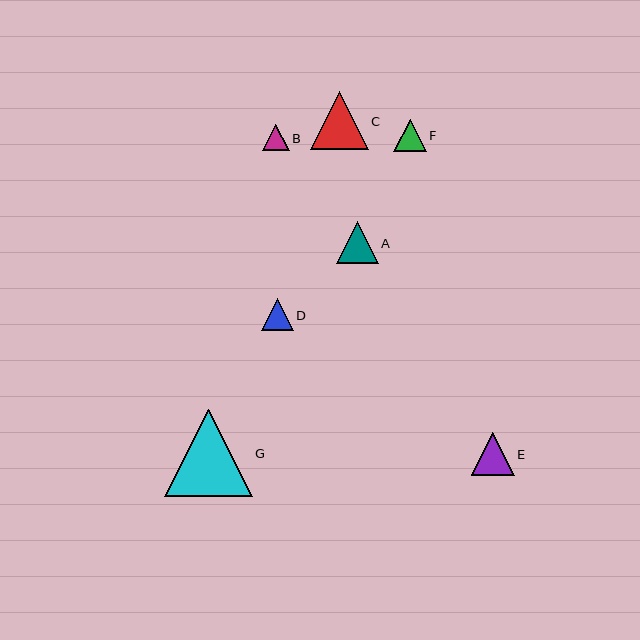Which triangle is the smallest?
Triangle B is the smallest with a size of approximately 26 pixels.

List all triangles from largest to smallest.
From largest to smallest: G, C, E, A, F, D, B.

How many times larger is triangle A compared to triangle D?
Triangle A is approximately 1.3 times the size of triangle D.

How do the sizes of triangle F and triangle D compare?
Triangle F and triangle D are approximately the same size.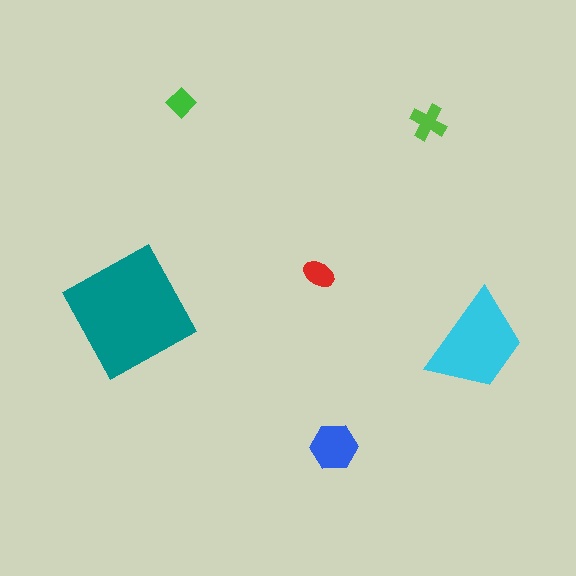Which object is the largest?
The teal square.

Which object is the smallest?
The green diamond.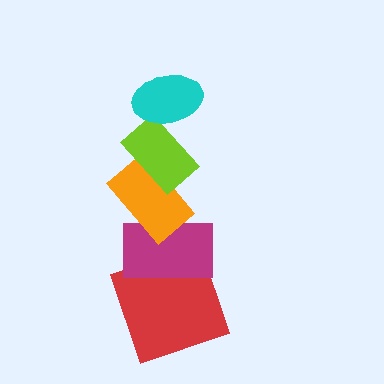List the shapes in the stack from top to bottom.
From top to bottom: the cyan ellipse, the lime rectangle, the orange rectangle, the magenta rectangle, the red square.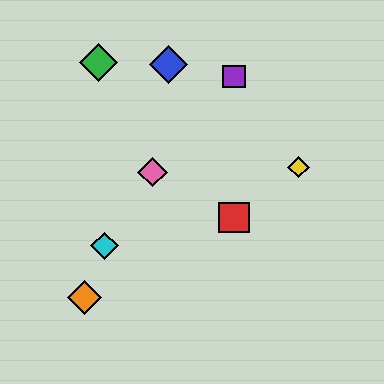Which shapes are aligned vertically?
The red square, the purple square are aligned vertically.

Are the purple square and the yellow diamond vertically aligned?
No, the purple square is at x≈234 and the yellow diamond is at x≈299.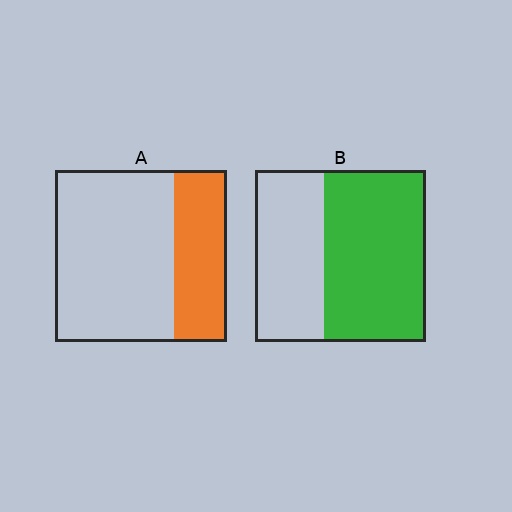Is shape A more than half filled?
No.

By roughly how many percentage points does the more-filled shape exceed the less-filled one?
By roughly 30 percentage points (B over A).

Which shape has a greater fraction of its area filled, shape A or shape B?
Shape B.